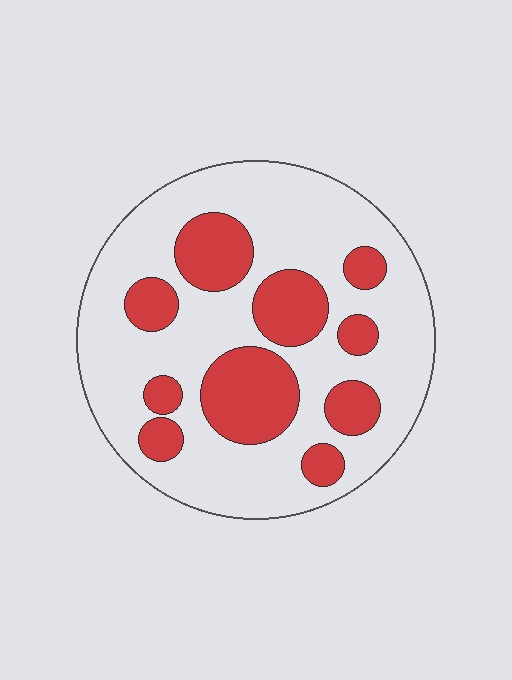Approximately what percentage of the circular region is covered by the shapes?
Approximately 30%.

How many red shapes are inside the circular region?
10.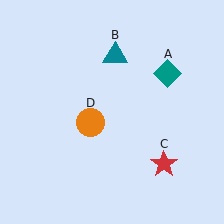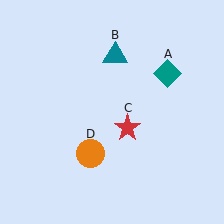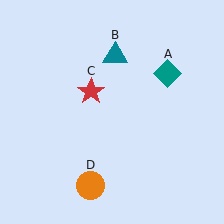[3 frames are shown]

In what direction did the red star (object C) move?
The red star (object C) moved up and to the left.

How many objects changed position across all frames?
2 objects changed position: red star (object C), orange circle (object D).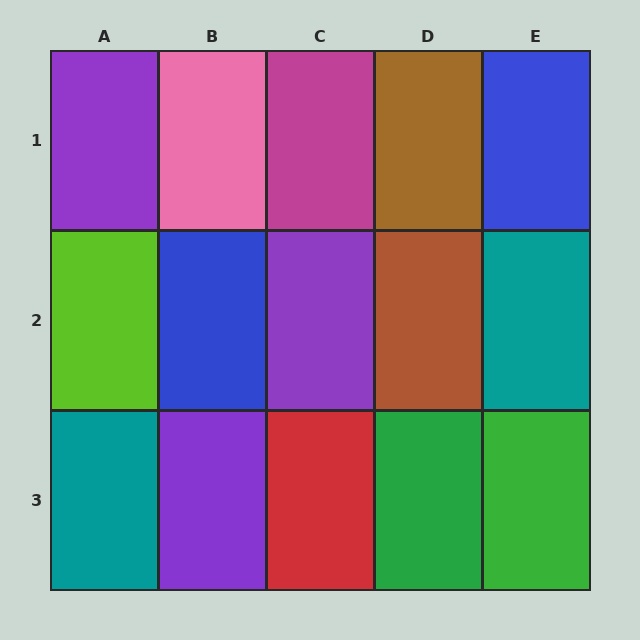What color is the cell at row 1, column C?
Magenta.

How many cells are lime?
1 cell is lime.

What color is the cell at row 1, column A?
Purple.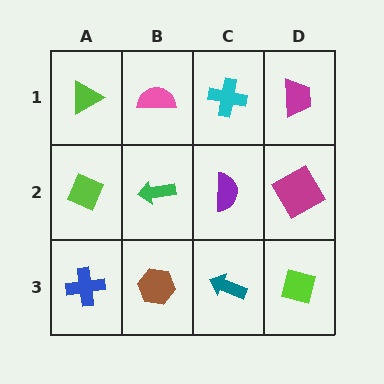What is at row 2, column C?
A purple semicircle.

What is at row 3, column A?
A blue cross.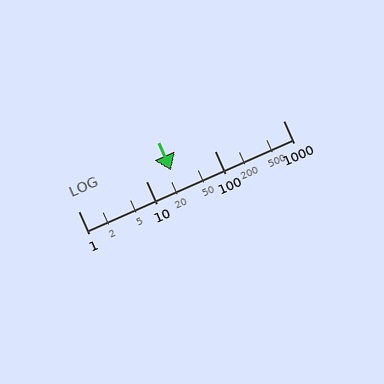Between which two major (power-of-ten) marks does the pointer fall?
The pointer is between 10 and 100.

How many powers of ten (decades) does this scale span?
The scale spans 3 decades, from 1 to 1000.